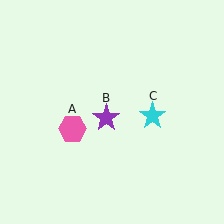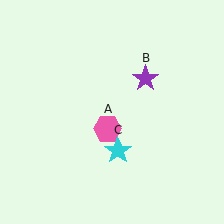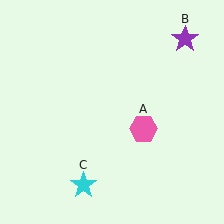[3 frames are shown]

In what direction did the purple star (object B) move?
The purple star (object B) moved up and to the right.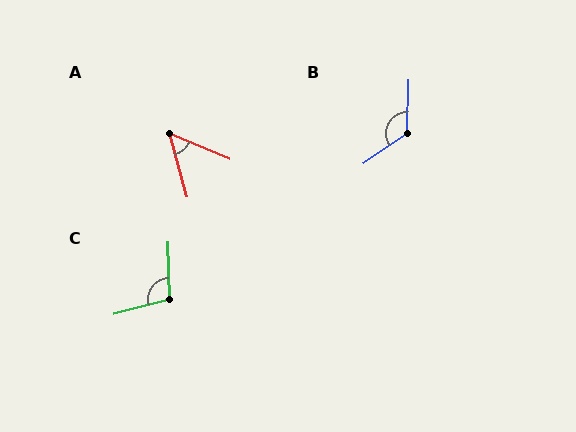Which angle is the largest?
B, at approximately 127 degrees.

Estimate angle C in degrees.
Approximately 103 degrees.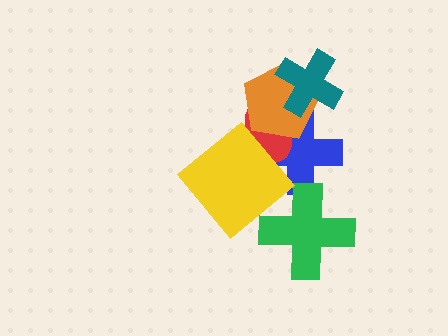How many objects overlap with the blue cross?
4 objects overlap with the blue cross.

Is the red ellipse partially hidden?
Yes, it is partially covered by another shape.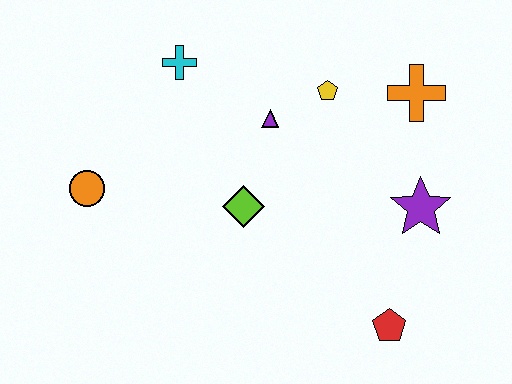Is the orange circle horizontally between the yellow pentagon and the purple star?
No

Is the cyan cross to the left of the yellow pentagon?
Yes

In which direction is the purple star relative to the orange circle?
The purple star is to the right of the orange circle.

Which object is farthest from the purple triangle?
The red pentagon is farthest from the purple triangle.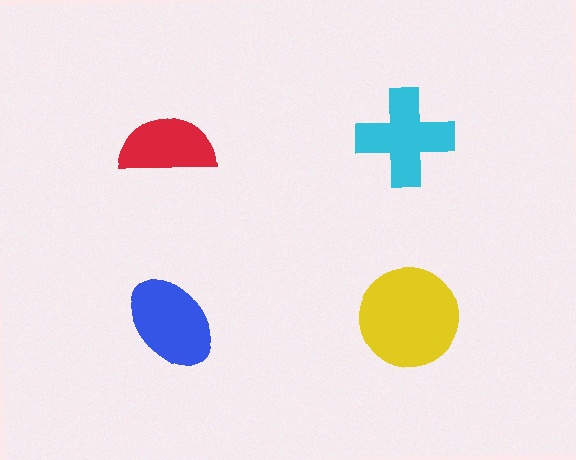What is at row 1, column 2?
A cyan cross.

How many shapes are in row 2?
2 shapes.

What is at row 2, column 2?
A yellow circle.